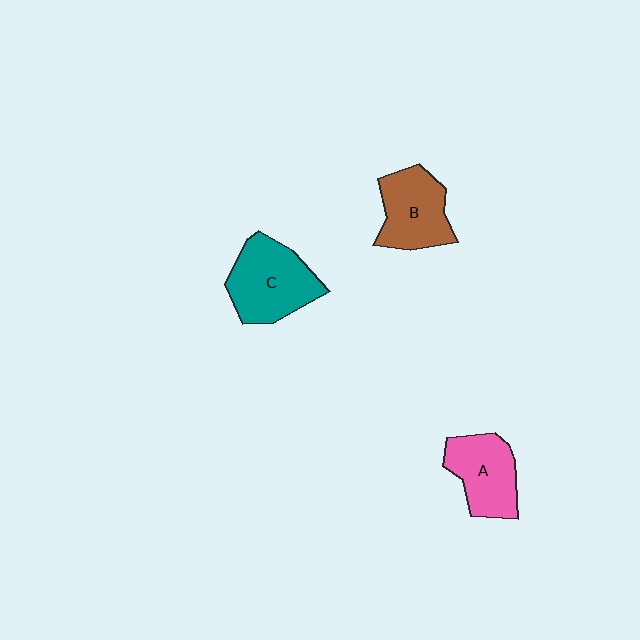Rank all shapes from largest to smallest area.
From largest to smallest: C (teal), B (brown), A (pink).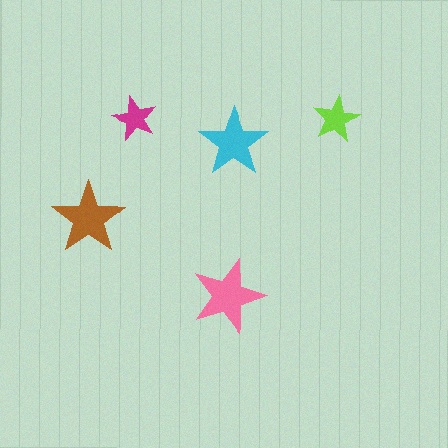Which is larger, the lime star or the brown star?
The brown one.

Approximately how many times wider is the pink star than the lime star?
About 1.5 times wider.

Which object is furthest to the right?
The lime star is rightmost.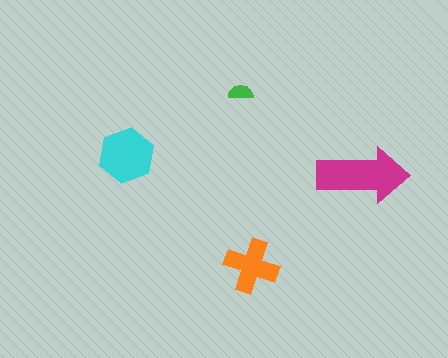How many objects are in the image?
There are 4 objects in the image.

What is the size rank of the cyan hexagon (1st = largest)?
2nd.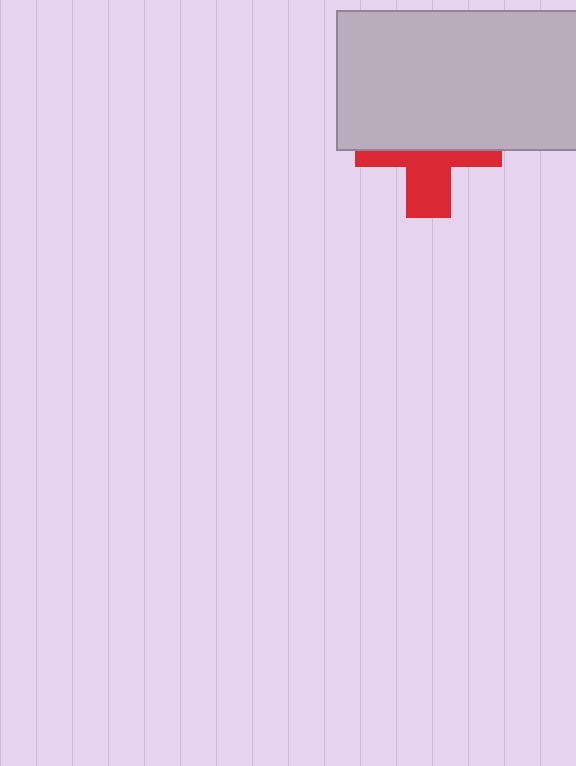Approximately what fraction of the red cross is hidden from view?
Roughly 59% of the red cross is hidden behind the light gray rectangle.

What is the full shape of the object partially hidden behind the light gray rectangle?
The partially hidden object is a red cross.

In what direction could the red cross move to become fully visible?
The red cross could move down. That would shift it out from behind the light gray rectangle entirely.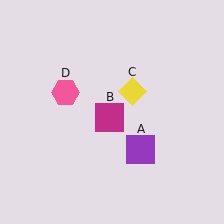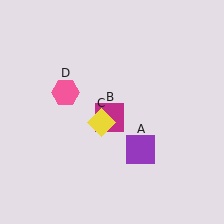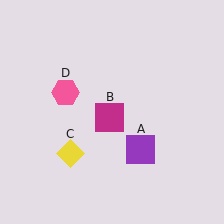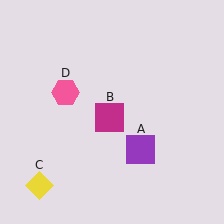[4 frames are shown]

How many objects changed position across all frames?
1 object changed position: yellow diamond (object C).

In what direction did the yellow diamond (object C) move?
The yellow diamond (object C) moved down and to the left.